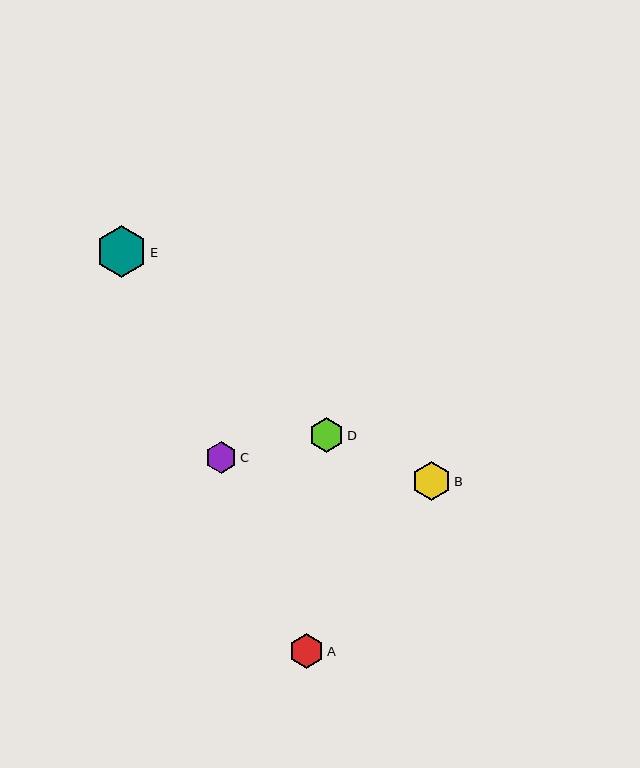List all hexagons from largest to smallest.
From largest to smallest: E, B, A, D, C.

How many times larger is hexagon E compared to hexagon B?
Hexagon E is approximately 1.3 times the size of hexagon B.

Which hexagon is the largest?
Hexagon E is the largest with a size of approximately 52 pixels.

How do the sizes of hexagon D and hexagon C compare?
Hexagon D and hexagon C are approximately the same size.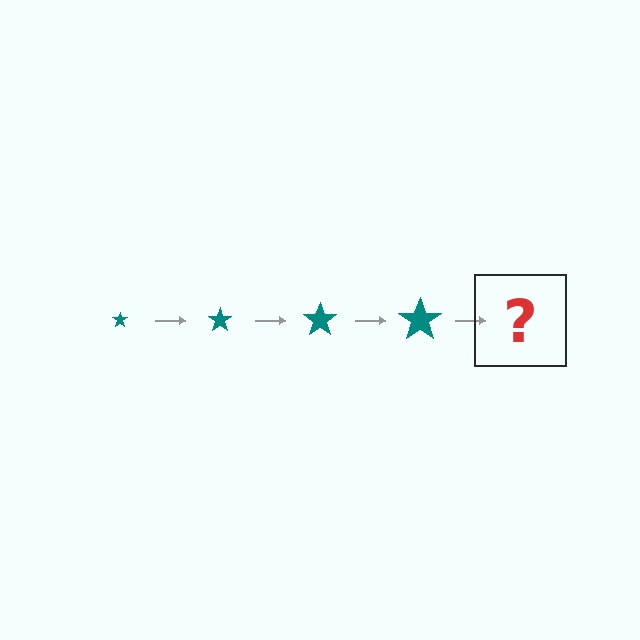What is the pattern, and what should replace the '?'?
The pattern is that the star gets progressively larger each step. The '?' should be a teal star, larger than the previous one.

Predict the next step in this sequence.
The next step is a teal star, larger than the previous one.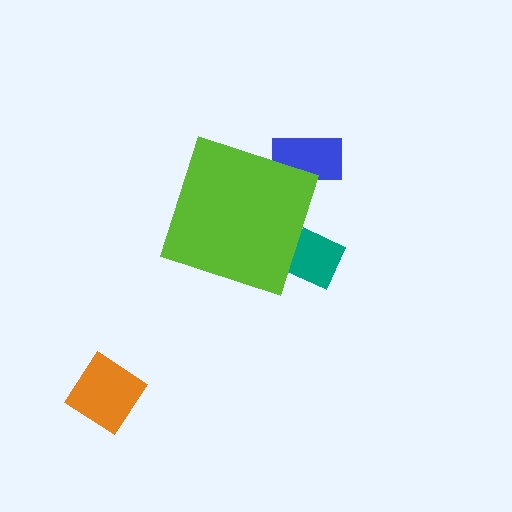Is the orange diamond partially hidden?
No, the orange diamond is fully visible.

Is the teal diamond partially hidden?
Yes, the teal diamond is partially hidden behind the lime diamond.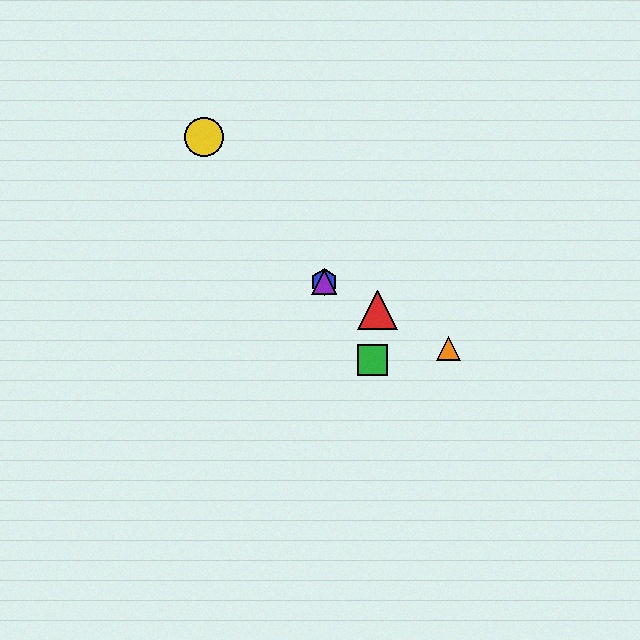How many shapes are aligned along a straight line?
4 shapes (the red triangle, the blue hexagon, the purple triangle, the orange triangle) are aligned along a straight line.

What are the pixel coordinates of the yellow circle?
The yellow circle is at (204, 137).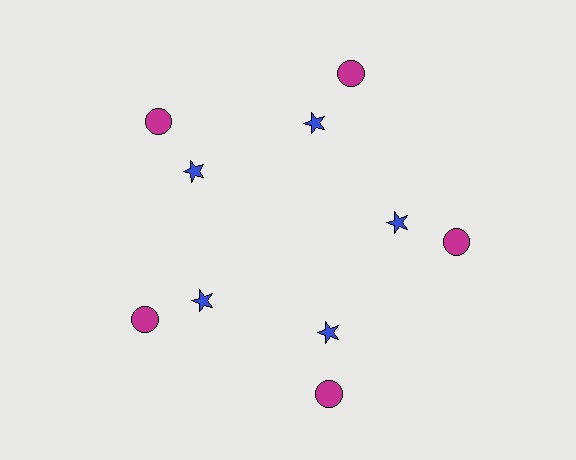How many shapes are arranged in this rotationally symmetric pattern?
There are 10 shapes, arranged in 5 groups of 2.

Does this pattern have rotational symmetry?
Yes, this pattern has 5-fold rotational symmetry. It looks the same after rotating 72 degrees around the center.